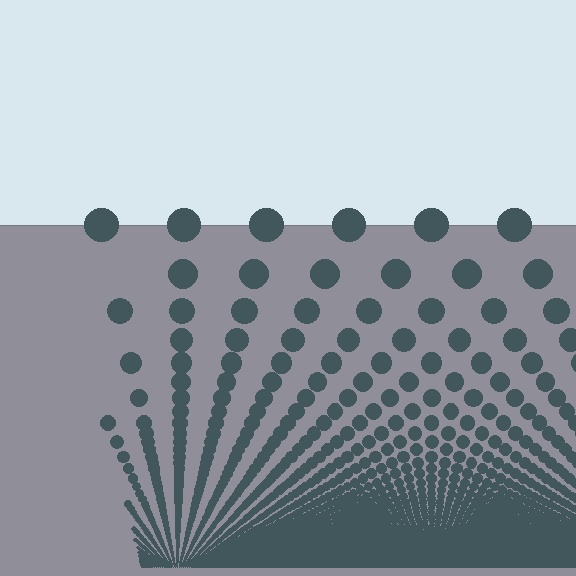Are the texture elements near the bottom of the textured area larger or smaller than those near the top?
Smaller. The gradient is inverted — elements near the bottom are smaller and denser.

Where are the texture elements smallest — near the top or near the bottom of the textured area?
Near the bottom.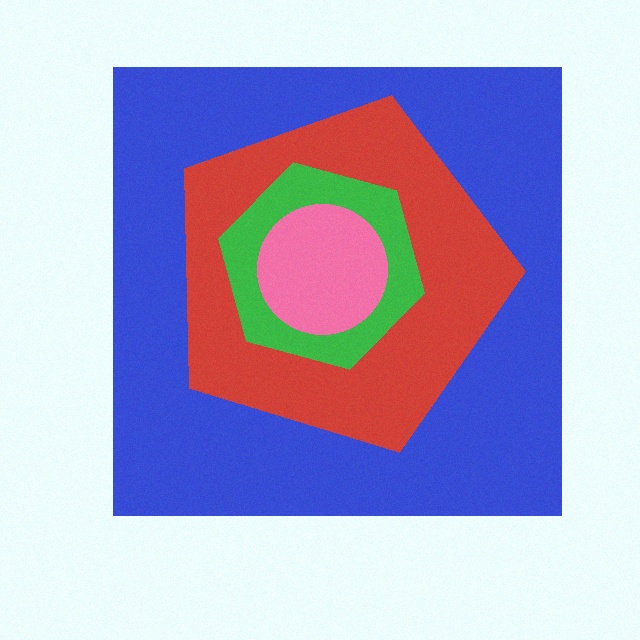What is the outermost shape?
The blue square.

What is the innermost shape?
The pink circle.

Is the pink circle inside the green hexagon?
Yes.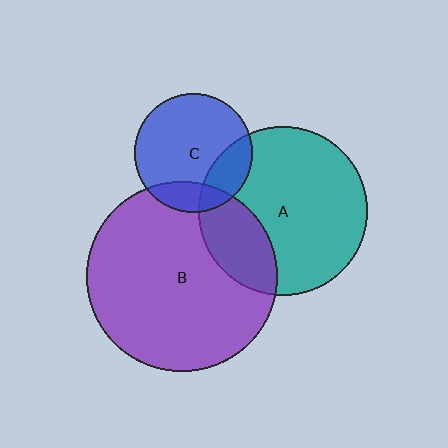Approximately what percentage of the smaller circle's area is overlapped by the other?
Approximately 25%.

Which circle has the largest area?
Circle B (purple).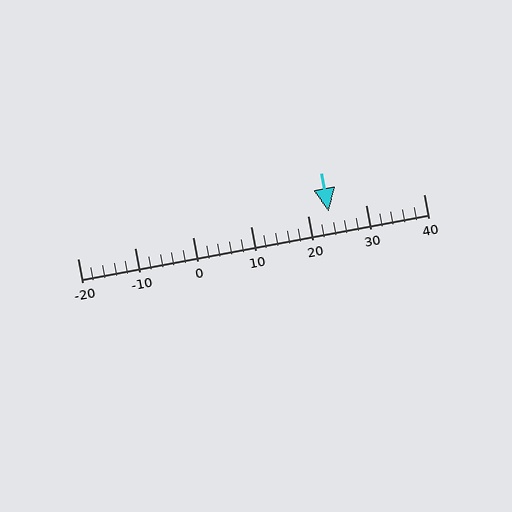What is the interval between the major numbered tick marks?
The major tick marks are spaced 10 units apart.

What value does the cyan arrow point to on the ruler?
The cyan arrow points to approximately 24.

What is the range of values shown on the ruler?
The ruler shows values from -20 to 40.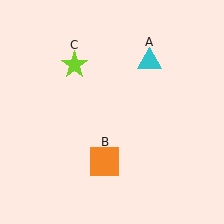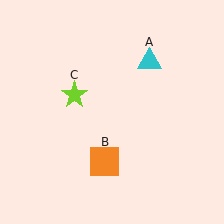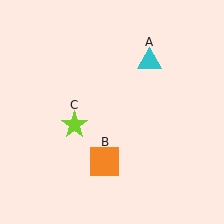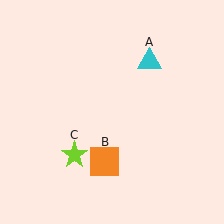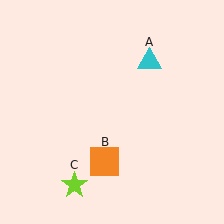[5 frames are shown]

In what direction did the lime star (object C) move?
The lime star (object C) moved down.